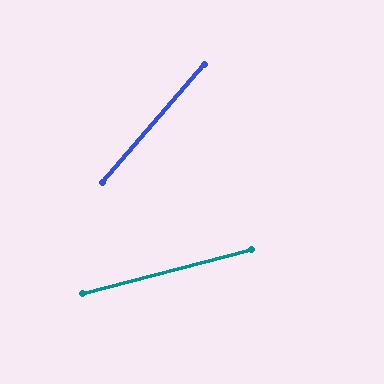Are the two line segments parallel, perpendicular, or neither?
Neither parallel nor perpendicular — they differ by about 34°.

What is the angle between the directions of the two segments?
Approximately 34 degrees.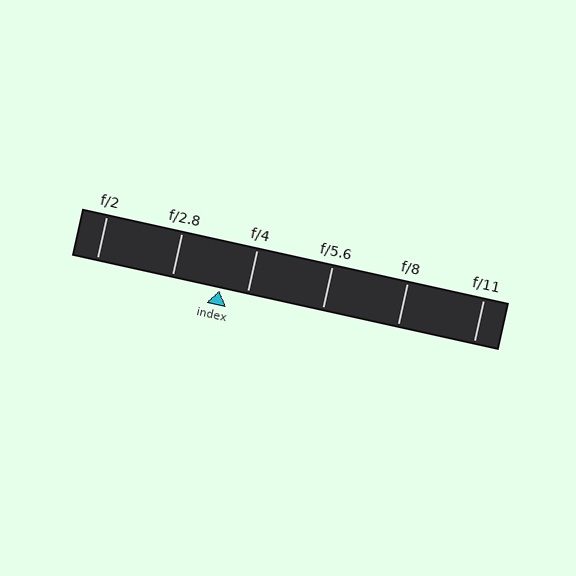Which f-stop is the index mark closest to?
The index mark is closest to f/4.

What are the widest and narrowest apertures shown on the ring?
The widest aperture shown is f/2 and the narrowest is f/11.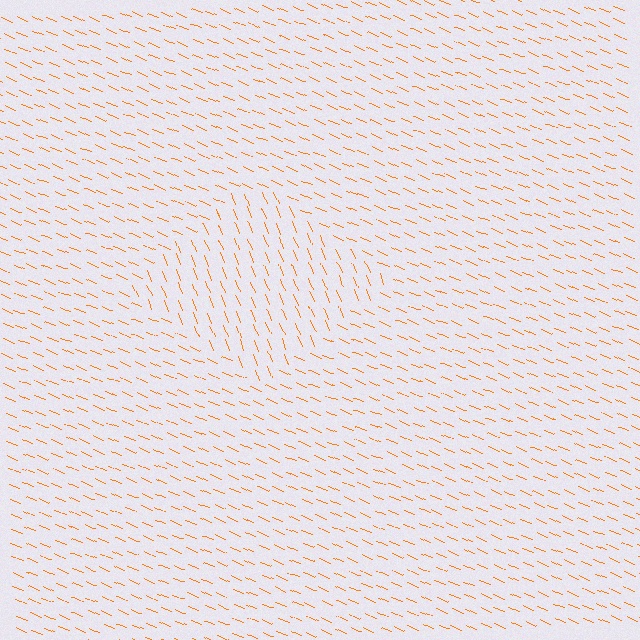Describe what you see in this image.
The image is filled with small orange line segments. A diamond region in the image has lines oriented differently from the surrounding lines, creating a visible texture boundary.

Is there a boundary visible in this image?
Yes, there is a texture boundary formed by a change in line orientation.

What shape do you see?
I see a diamond.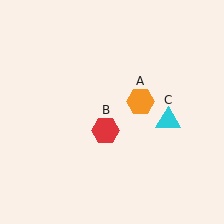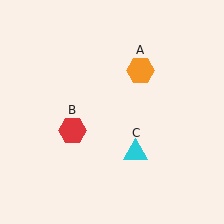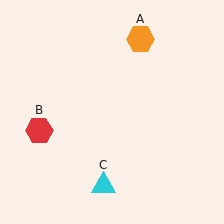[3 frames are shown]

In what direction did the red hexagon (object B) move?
The red hexagon (object B) moved left.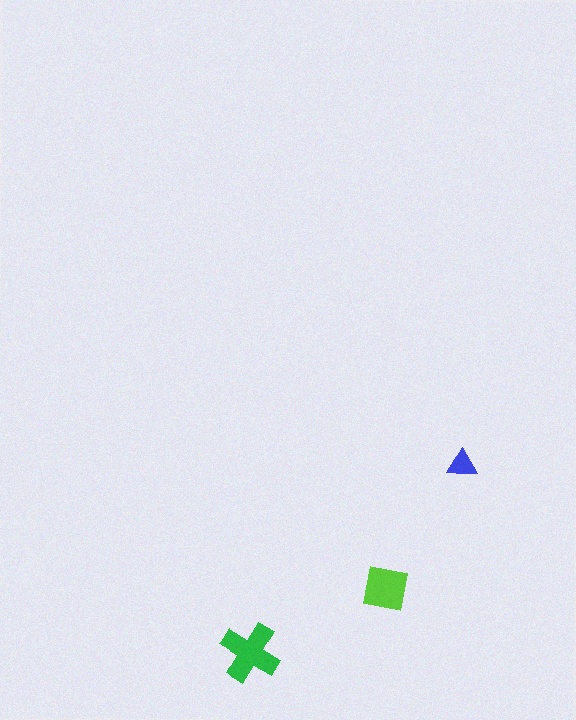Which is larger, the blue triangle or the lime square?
The lime square.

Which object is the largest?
The green cross.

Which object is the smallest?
The blue triangle.